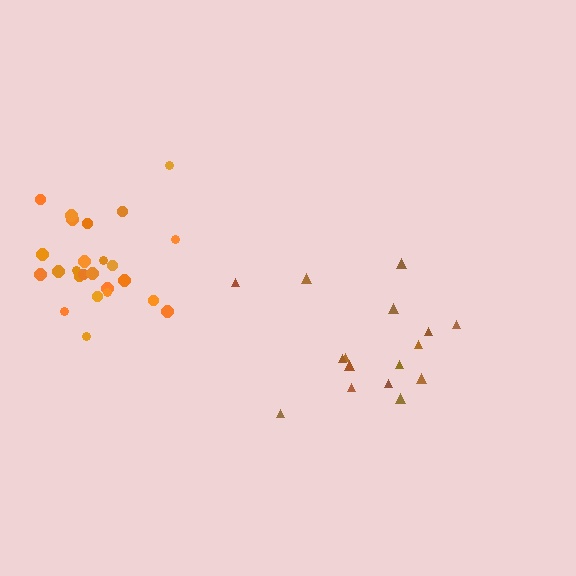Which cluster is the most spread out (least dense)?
Brown.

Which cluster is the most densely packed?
Orange.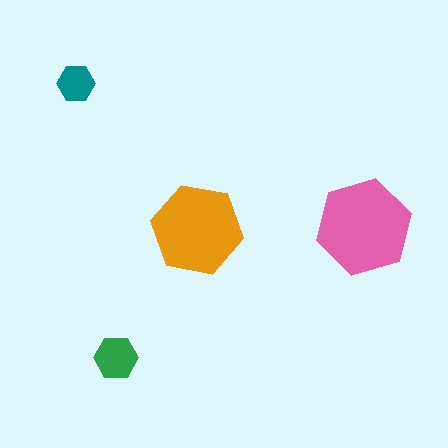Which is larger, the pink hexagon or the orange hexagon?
The pink one.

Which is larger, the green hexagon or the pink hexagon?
The pink one.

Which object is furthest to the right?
The pink hexagon is rightmost.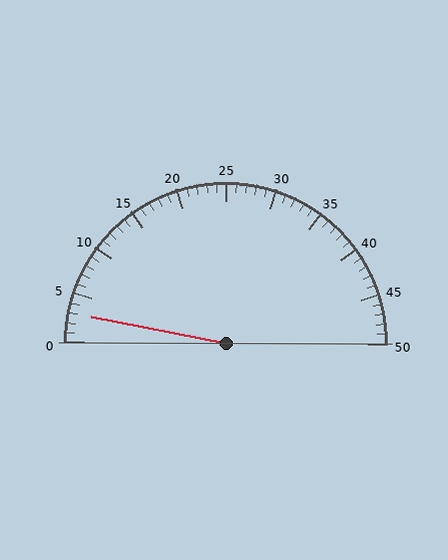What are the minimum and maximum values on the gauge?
The gauge ranges from 0 to 50.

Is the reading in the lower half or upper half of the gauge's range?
The reading is in the lower half of the range (0 to 50).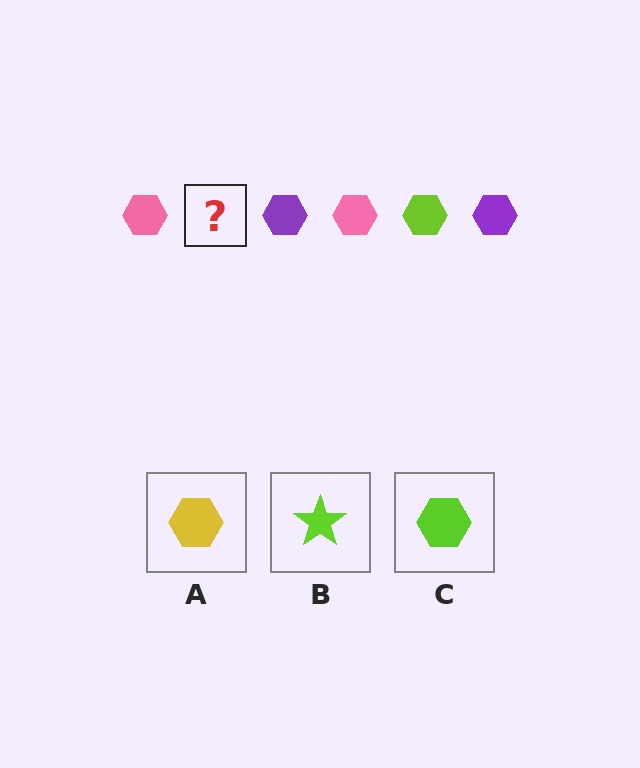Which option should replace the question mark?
Option C.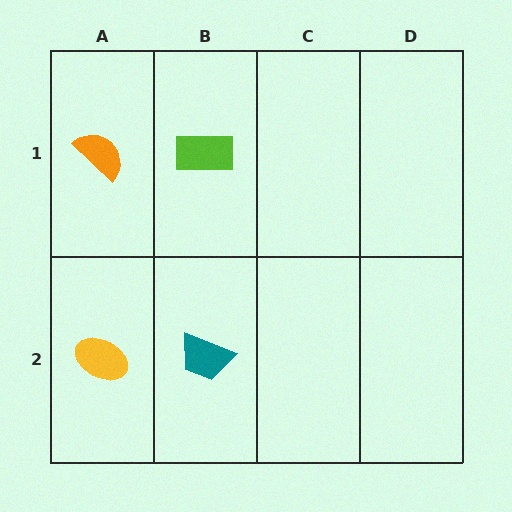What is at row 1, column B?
A lime rectangle.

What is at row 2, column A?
A yellow ellipse.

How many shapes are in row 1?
2 shapes.